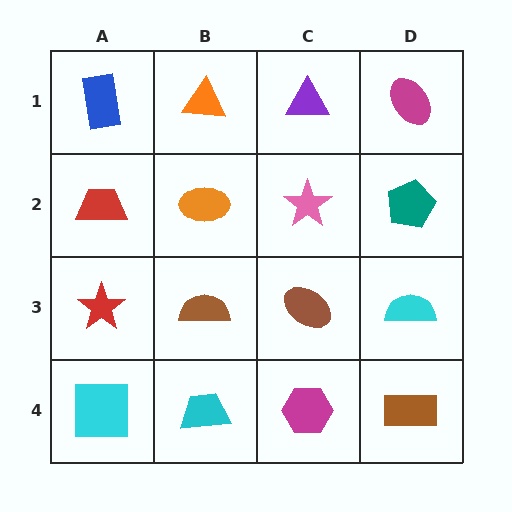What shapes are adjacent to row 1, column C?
A pink star (row 2, column C), an orange triangle (row 1, column B), a magenta ellipse (row 1, column D).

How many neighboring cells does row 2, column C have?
4.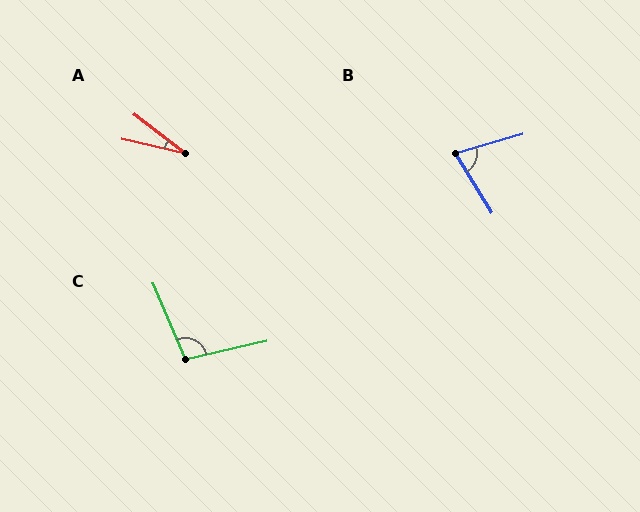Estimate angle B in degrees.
Approximately 75 degrees.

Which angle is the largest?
C, at approximately 100 degrees.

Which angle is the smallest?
A, at approximately 25 degrees.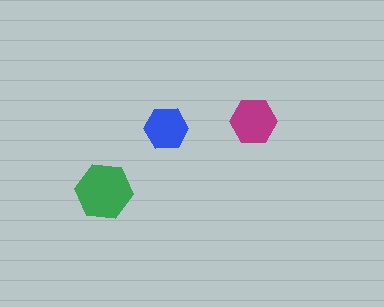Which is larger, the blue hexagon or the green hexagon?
The green one.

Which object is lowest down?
The green hexagon is bottommost.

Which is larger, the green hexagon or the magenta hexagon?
The green one.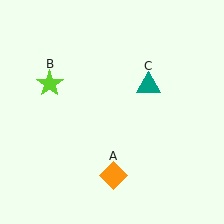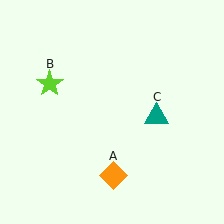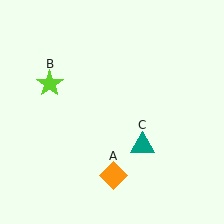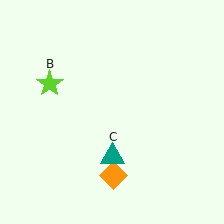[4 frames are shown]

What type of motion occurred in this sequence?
The teal triangle (object C) rotated clockwise around the center of the scene.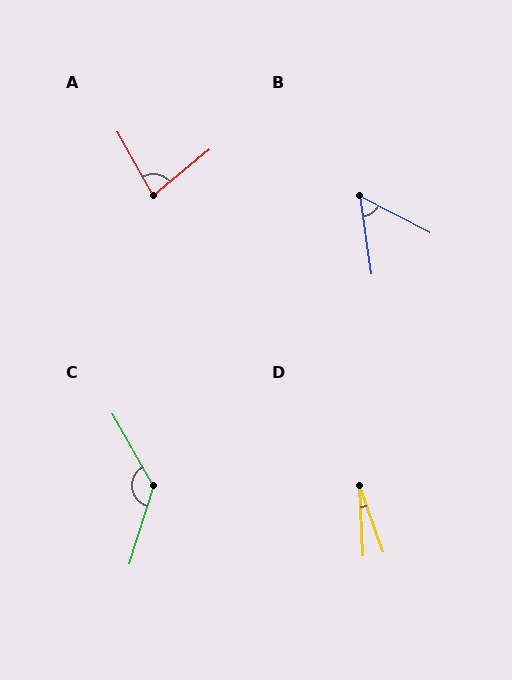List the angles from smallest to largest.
D (17°), B (54°), A (80°), C (133°).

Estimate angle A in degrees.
Approximately 80 degrees.